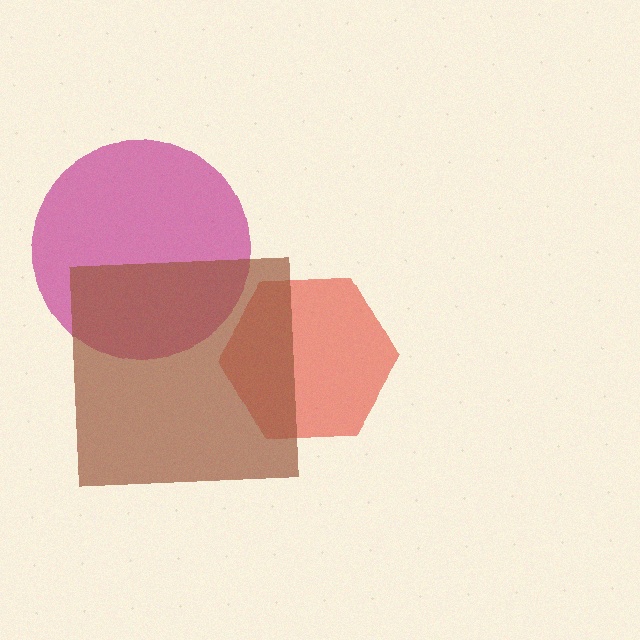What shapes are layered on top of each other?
The layered shapes are: a red hexagon, a magenta circle, a brown square.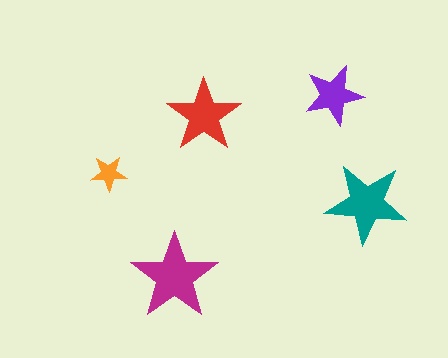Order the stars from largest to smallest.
the magenta one, the teal one, the red one, the purple one, the orange one.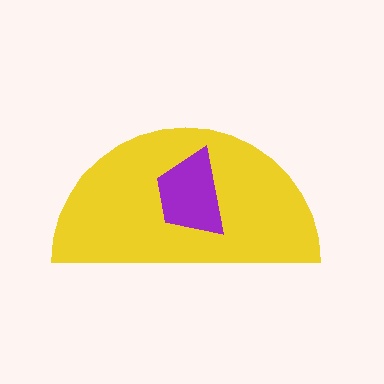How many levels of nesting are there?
2.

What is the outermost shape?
The yellow semicircle.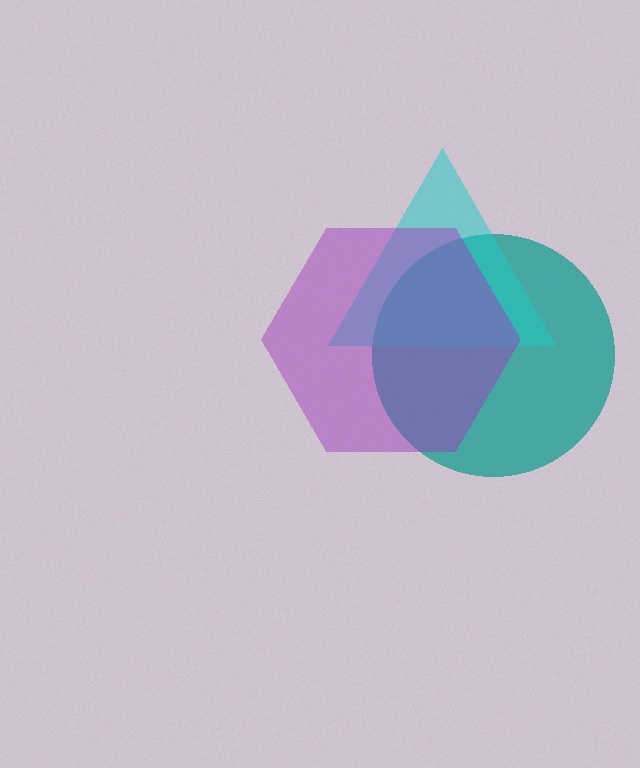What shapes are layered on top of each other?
The layered shapes are: a teal circle, a cyan triangle, a purple hexagon.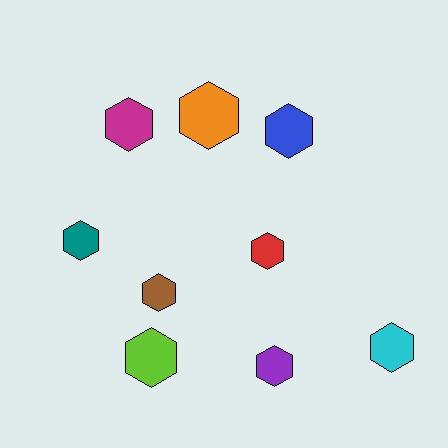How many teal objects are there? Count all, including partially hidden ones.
There is 1 teal object.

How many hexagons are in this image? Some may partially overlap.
There are 9 hexagons.